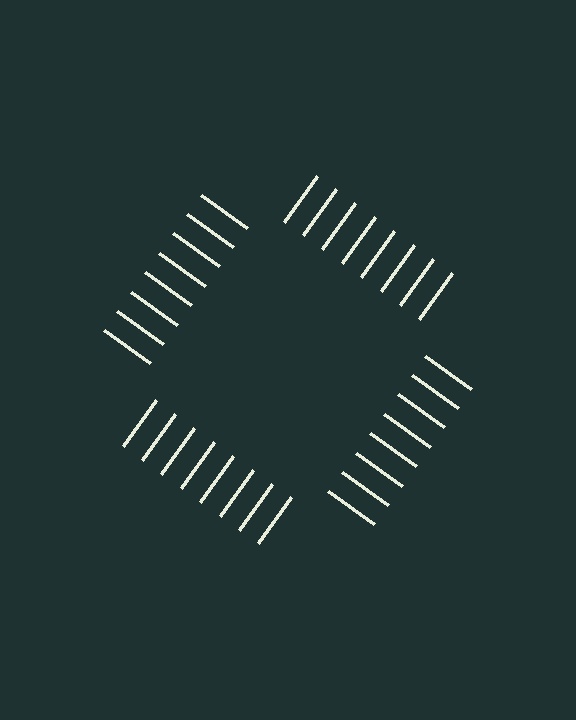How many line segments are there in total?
32 — 8 along each of the 4 edges.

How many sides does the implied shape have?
4 sides — the line-ends trace a square.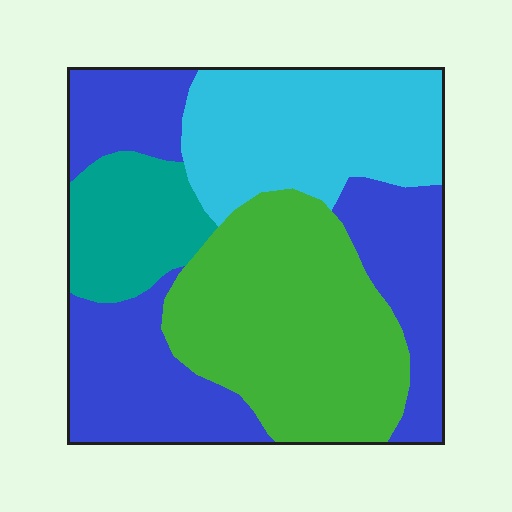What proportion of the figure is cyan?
Cyan covers about 25% of the figure.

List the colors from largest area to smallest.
From largest to smallest: blue, green, cyan, teal.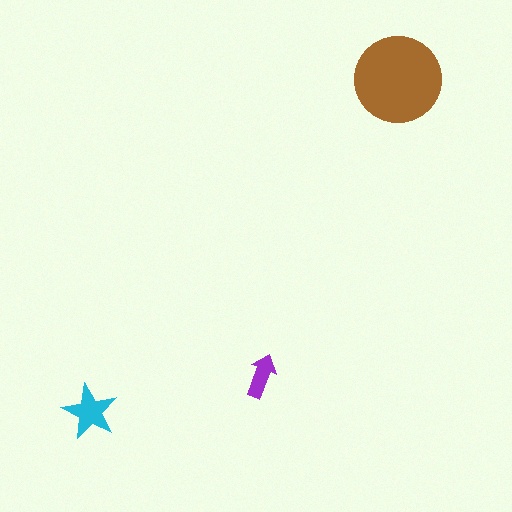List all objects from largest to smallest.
The brown circle, the cyan star, the purple arrow.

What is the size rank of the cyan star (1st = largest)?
2nd.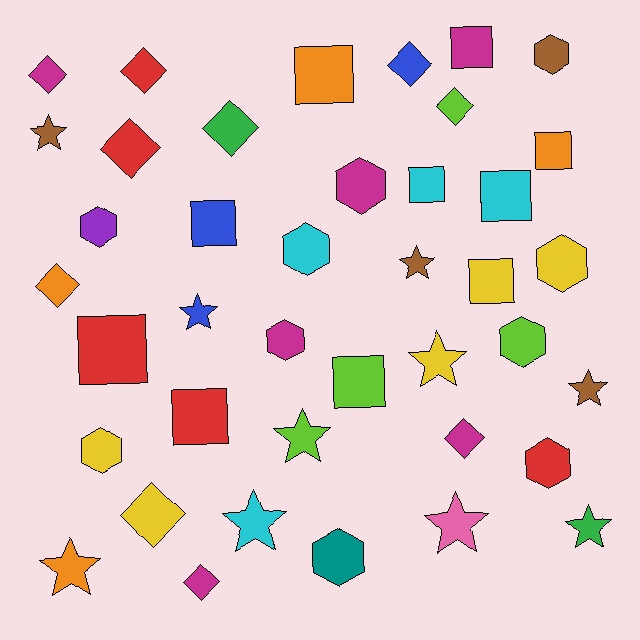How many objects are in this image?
There are 40 objects.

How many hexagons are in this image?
There are 10 hexagons.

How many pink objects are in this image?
There is 1 pink object.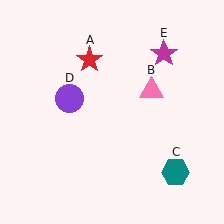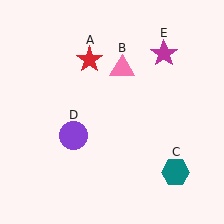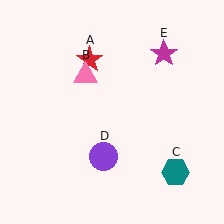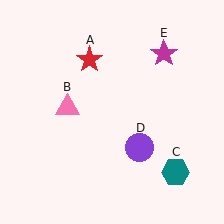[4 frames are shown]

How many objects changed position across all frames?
2 objects changed position: pink triangle (object B), purple circle (object D).